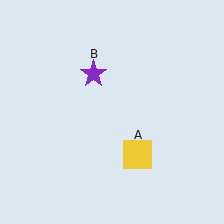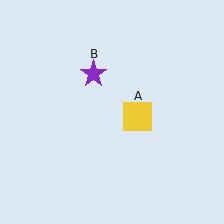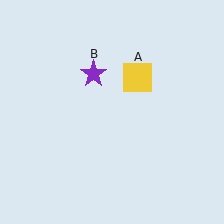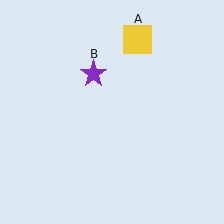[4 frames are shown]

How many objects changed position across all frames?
1 object changed position: yellow square (object A).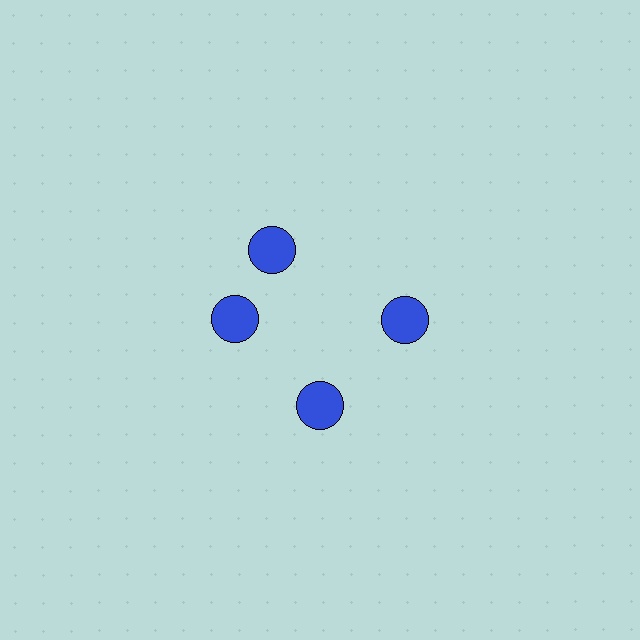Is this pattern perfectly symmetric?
No. The 4 blue circles are arranged in a ring, but one element near the 12 o'clock position is rotated out of alignment along the ring, breaking the 4-fold rotational symmetry.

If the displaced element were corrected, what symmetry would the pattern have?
It would have 4-fold rotational symmetry — the pattern would map onto itself every 90 degrees.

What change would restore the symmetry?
The symmetry would be restored by rotating it back into even spacing with its neighbors so that all 4 circles sit at equal angles and equal distance from the center.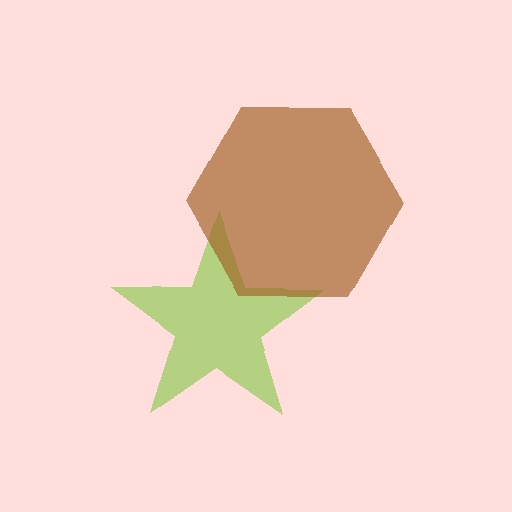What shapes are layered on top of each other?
The layered shapes are: a lime star, a brown hexagon.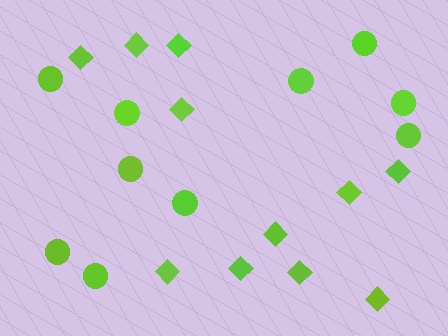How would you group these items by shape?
There are 2 groups: one group of circles (10) and one group of diamonds (11).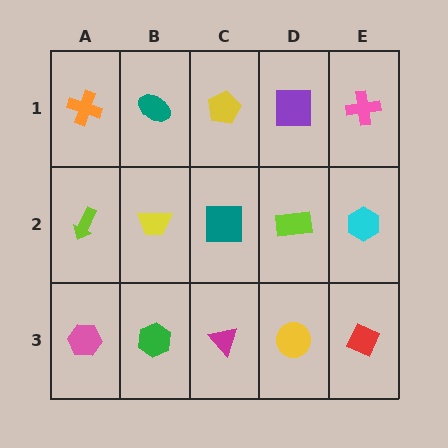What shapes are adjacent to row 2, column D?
A purple square (row 1, column D), a yellow circle (row 3, column D), a teal square (row 2, column C), a cyan hexagon (row 2, column E).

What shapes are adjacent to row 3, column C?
A teal square (row 2, column C), a green hexagon (row 3, column B), a yellow circle (row 3, column D).